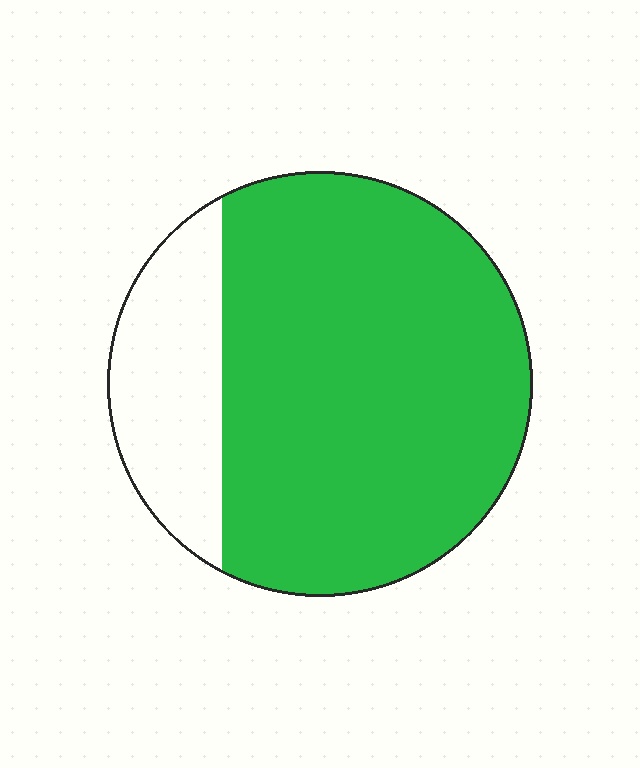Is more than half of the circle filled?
Yes.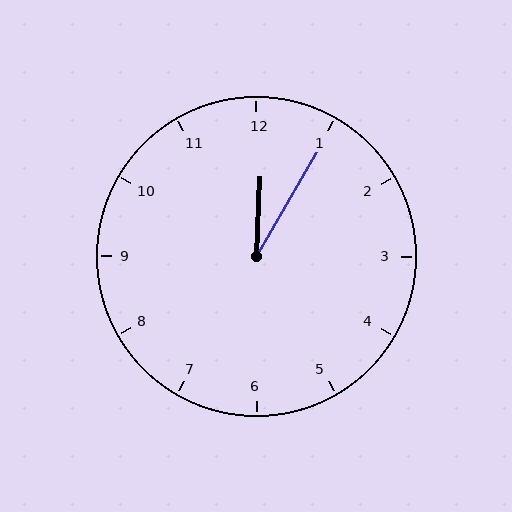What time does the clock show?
12:05.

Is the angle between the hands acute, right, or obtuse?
It is acute.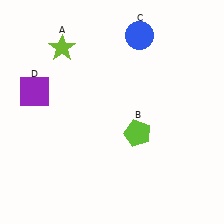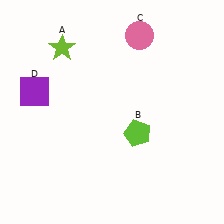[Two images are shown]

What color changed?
The circle (C) changed from blue in Image 1 to pink in Image 2.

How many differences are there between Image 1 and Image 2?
There is 1 difference between the two images.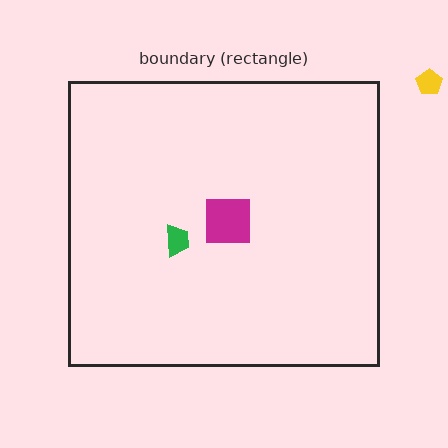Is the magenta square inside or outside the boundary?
Inside.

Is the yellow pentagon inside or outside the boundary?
Outside.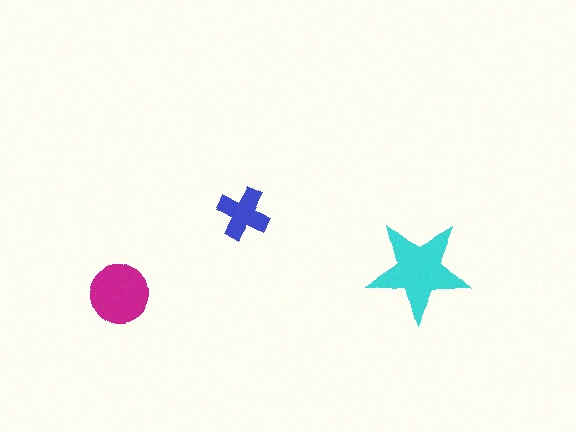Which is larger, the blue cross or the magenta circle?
The magenta circle.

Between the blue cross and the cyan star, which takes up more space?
The cyan star.